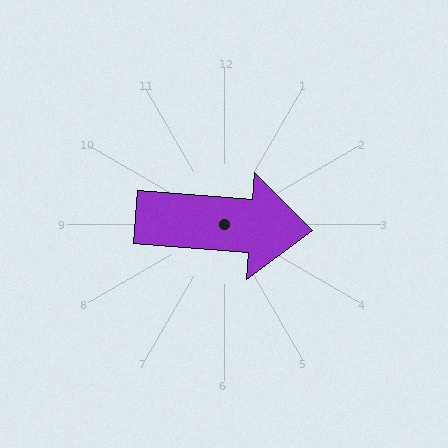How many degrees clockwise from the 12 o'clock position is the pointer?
Approximately 94 degrees.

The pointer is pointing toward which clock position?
Roughly 3 o'clock.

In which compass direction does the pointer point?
East.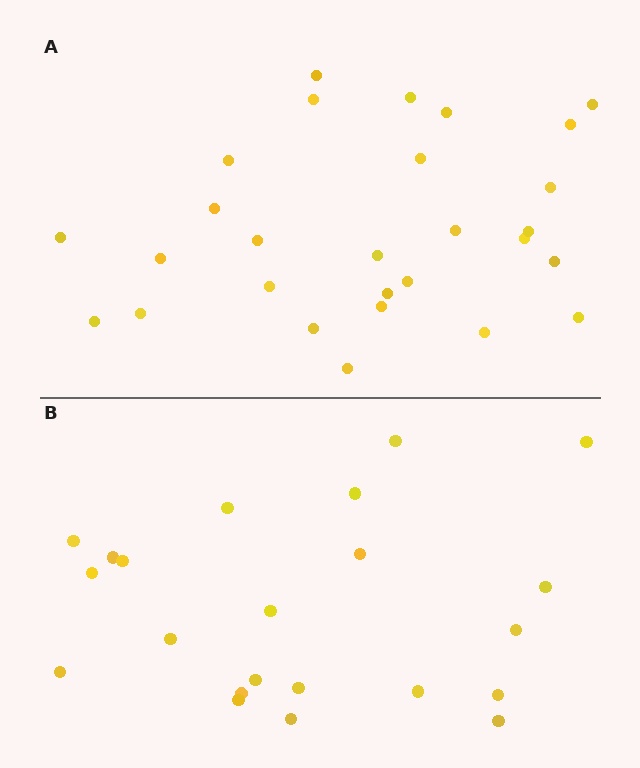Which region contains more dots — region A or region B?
Region A (the top region) has more dots.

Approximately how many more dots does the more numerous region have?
Region A has about 6 more dots than region B.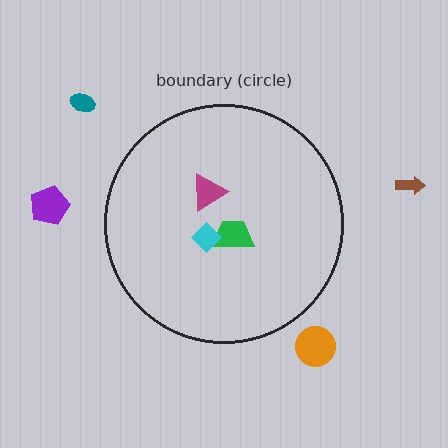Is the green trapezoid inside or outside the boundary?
Inside.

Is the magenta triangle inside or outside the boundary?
Inside.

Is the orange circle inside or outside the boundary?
Outside.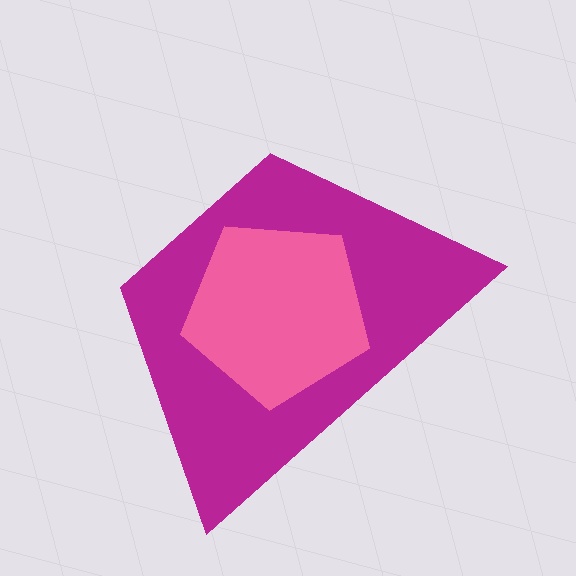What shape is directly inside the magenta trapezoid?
The pink pentagon.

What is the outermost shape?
The magenta trapezoid.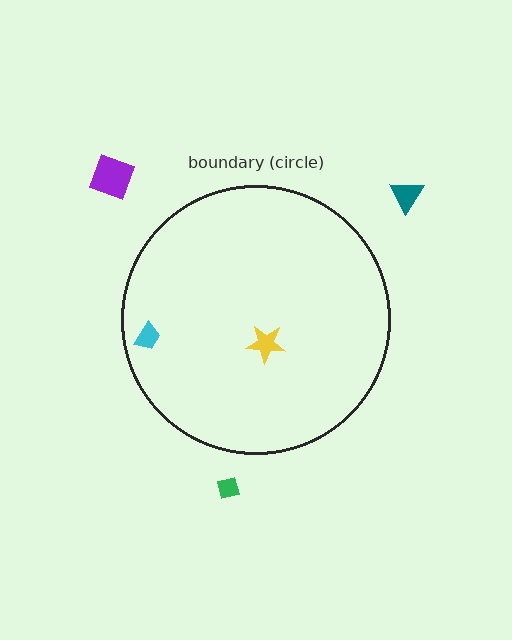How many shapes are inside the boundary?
2 inside, 3 outside.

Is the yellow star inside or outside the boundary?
Inside.